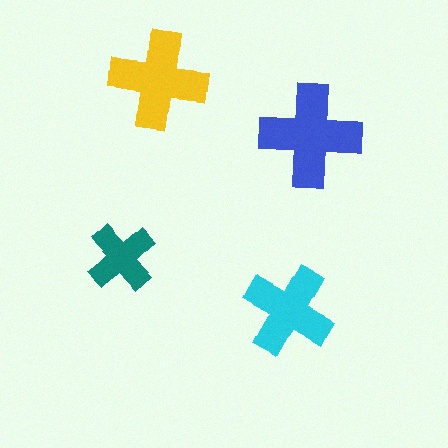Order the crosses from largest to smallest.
the blue one, the yellow one, the cyan one, the teal one.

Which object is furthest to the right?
The blue cross is rightmost.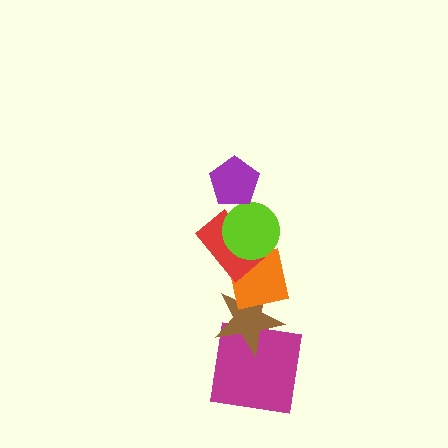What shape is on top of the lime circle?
The purple pentagon is on top of the lime circle.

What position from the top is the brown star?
The brown star is 5th from the top.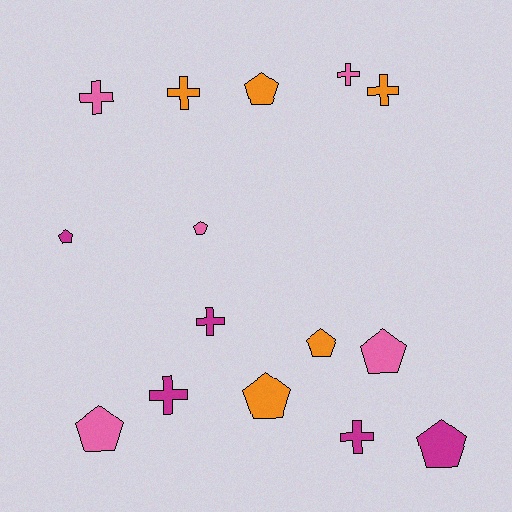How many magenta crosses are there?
There are 3 magenta crosses.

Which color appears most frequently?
Orange, with 5 objects.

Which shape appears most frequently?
Pentagon, with 8 objects.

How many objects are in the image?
There are 15 objects.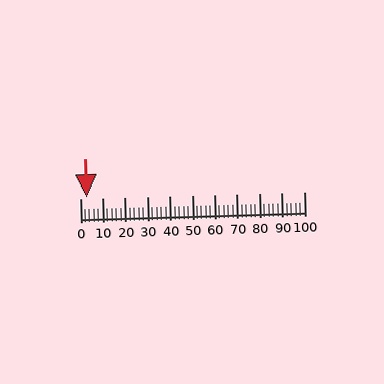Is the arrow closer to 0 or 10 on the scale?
The arrow is closer to 0.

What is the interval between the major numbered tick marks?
The major tick marks are spaced 10 units apart.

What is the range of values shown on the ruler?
The ruler shows values from 0 to 100.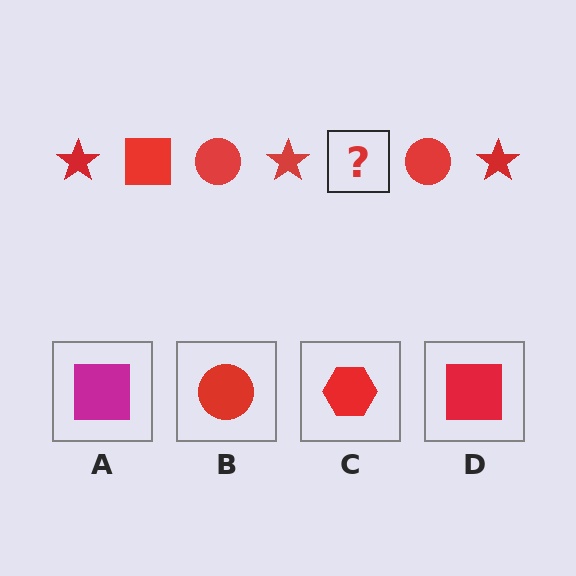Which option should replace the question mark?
Option D.